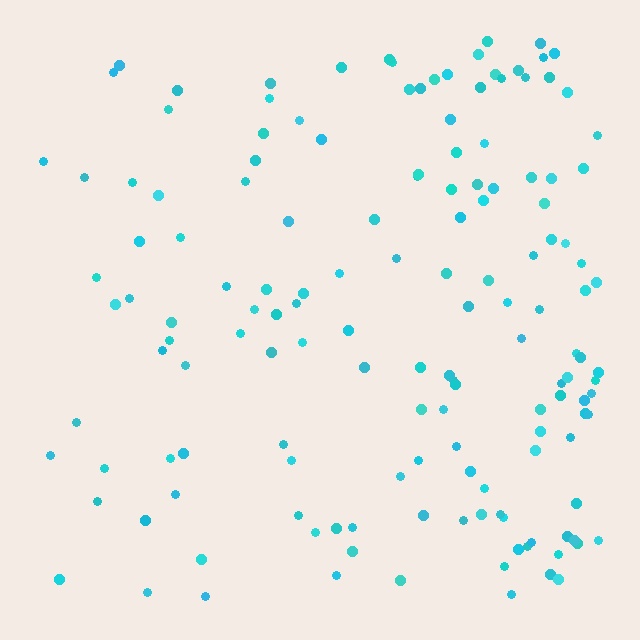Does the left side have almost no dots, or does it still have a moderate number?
Still a moderate number, just noticeably fewer than the right.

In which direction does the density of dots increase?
From left to right, with the right side densest.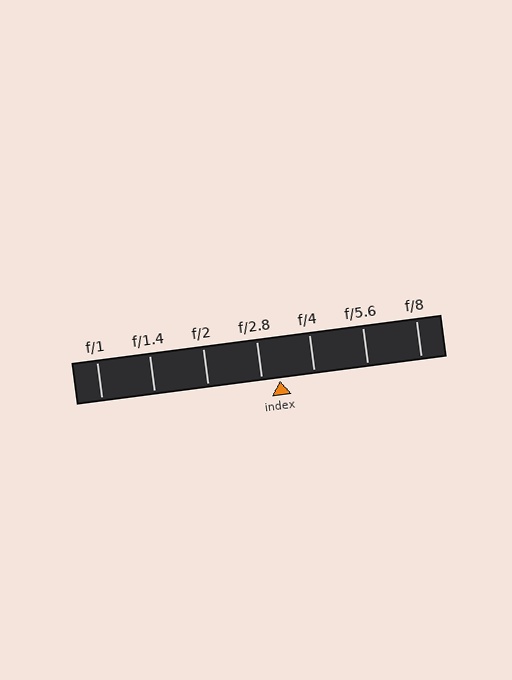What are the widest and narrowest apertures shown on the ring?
The widest aperture shown is f/1 and the narrowest is f/8.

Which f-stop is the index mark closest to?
The index mark is closest to f/2.8.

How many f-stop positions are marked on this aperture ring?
There are 7 f-stop positions marked.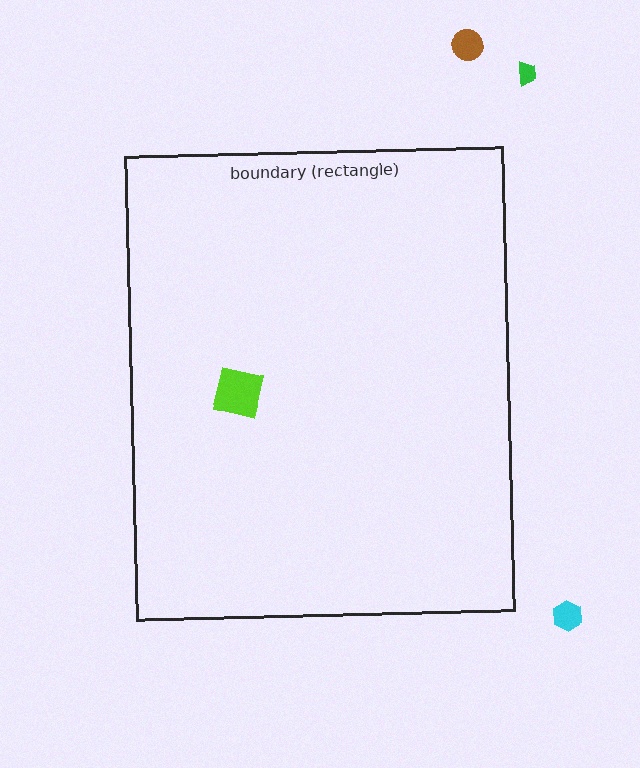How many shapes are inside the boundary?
1 inside, 3 outside.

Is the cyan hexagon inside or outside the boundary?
Outside.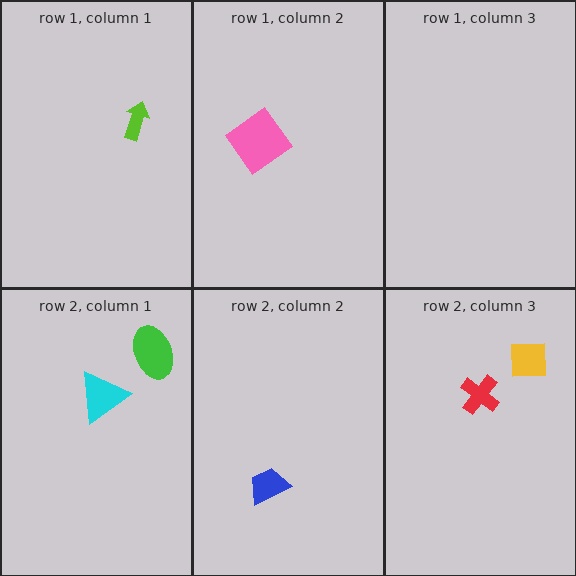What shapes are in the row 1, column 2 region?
The pink diamond.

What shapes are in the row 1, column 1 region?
The lime arrow.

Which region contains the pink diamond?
The row 1, column 2 region.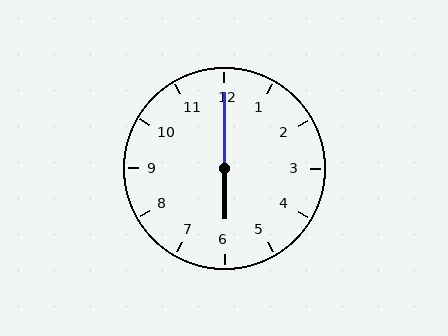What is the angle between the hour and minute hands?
Approximately 180 degrees.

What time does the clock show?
6:00.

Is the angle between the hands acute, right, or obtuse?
It is obtuse.